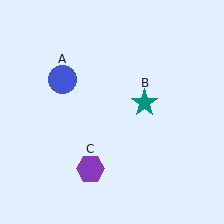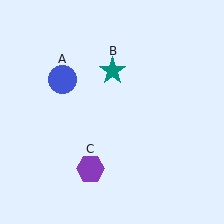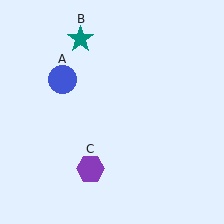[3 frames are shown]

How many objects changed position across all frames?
1 object changed position: teal star (object B).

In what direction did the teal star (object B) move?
The teal star (object B) moved up and to the left.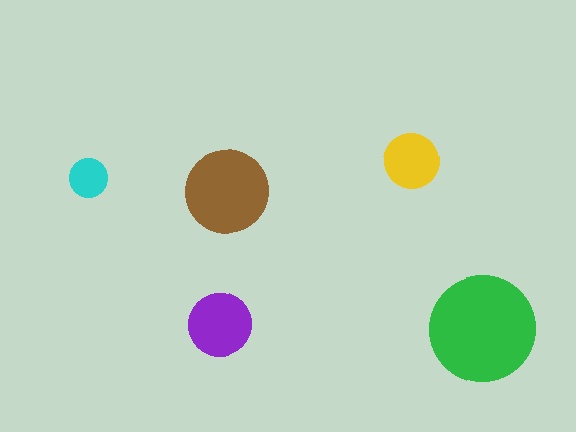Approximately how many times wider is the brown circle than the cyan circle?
About 2 times wider.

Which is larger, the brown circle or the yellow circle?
The brown one.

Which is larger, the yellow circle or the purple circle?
The purple one.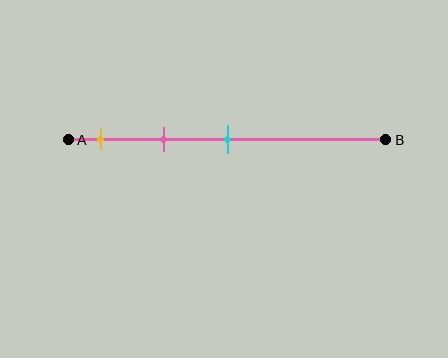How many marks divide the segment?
There are 3 marks dividing the segment.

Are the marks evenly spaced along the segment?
Yes, the marks are approximately evenly spaced.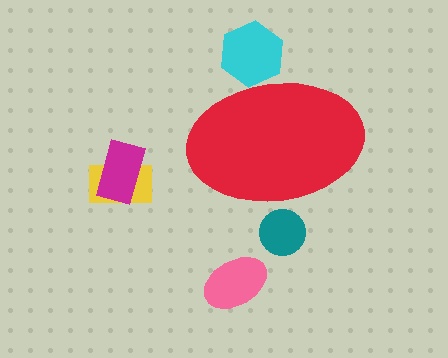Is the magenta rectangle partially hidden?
No, the magenta rectangle is fully visible.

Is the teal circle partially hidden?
Yes, the teal circle is partially hidden behind the red ellipse.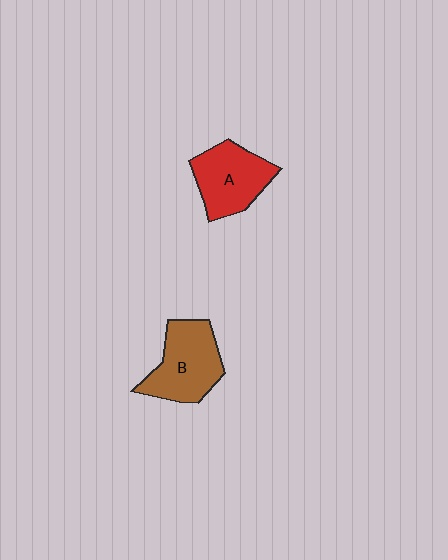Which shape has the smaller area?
Shape A (red).